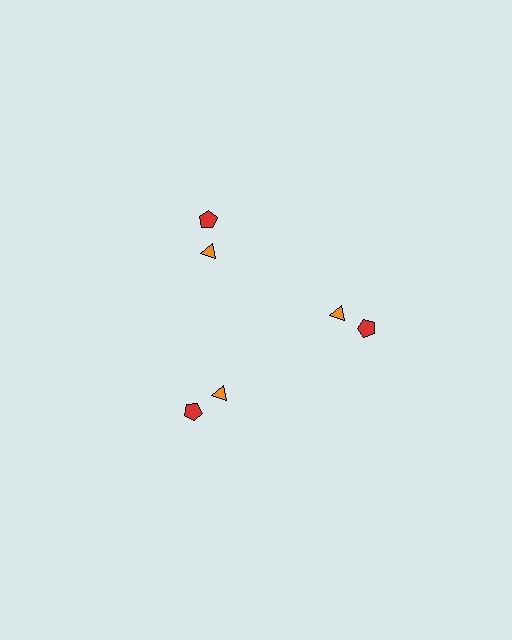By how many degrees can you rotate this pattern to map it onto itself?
The pattern maps onto itself every 120 degrees of rotation.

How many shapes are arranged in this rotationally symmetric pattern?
There are 6 shapes, arranged in 3 groups of 2.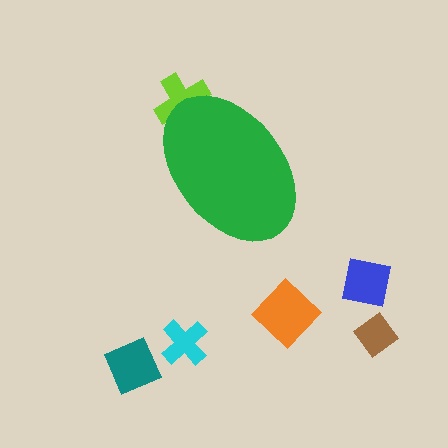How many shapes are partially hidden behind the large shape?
1 shape is partially hidden.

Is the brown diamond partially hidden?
No, the brown diamond is fully visible.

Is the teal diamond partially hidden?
No, the teal diamond is fully visible.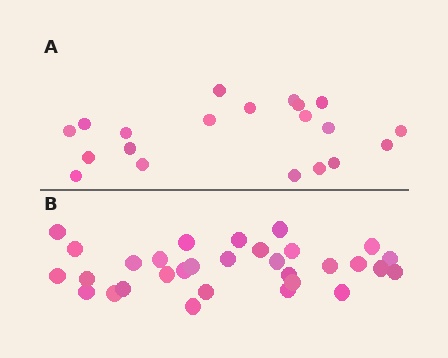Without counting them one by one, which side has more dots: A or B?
Region B (the bottom region) has more dots.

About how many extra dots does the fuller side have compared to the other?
Region B has roughly 12 or so more dots than region A.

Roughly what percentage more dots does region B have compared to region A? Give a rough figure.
About 55% more.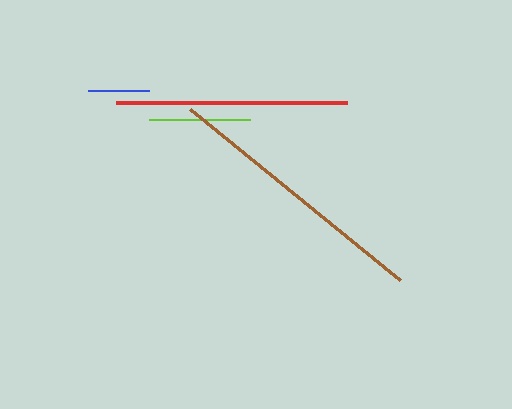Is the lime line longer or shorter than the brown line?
The brown line is longer than the lime line.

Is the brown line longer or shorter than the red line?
The brown line is longer than the red line.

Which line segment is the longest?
The brown line is the longest at approximately 270 pixels.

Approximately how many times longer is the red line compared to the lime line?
The red line is approximately 2.3 times the length of the lime line.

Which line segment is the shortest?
The blue line is the shortest at approximately 62 pixels.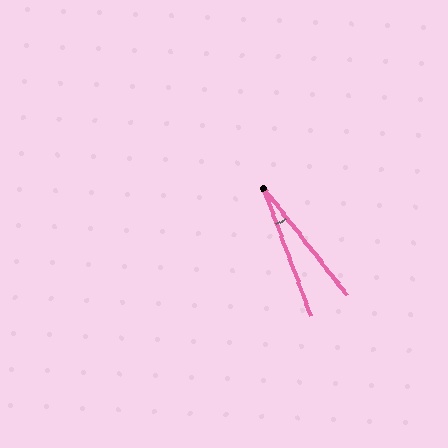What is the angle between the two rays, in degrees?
Approximately 17 degrees.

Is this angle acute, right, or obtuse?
It is acute.